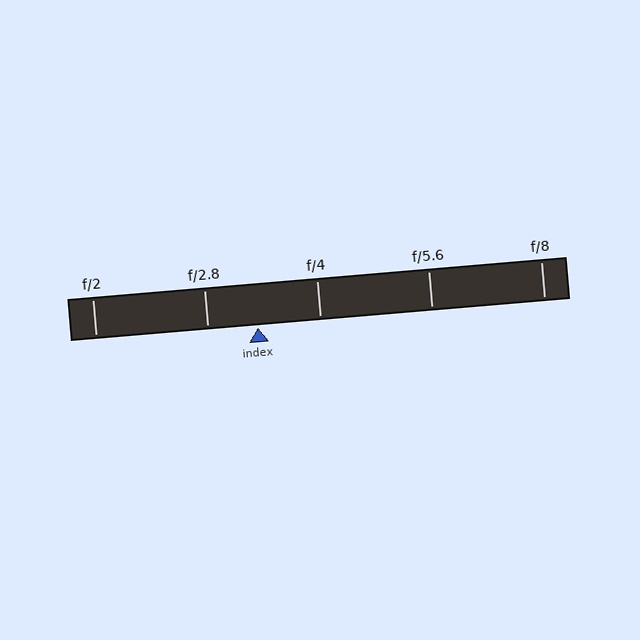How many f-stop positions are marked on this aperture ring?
There are 5 f-stop positions marked.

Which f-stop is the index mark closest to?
The index mark is closest to f/2.8.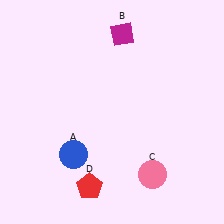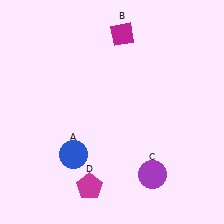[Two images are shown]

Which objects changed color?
C changed from pink to purple. D changed from red to magenta.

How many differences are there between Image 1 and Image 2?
There are 2 differences between the two images.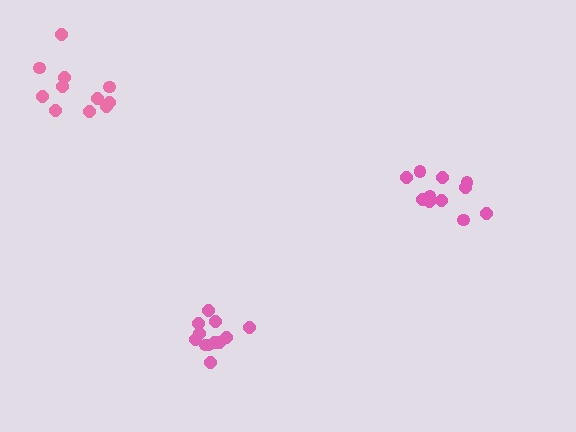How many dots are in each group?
Group 1: 11 dots, Group 2: 11 dots, Group 3: 12 dots (34 total).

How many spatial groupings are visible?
There are 3 spatial groupings.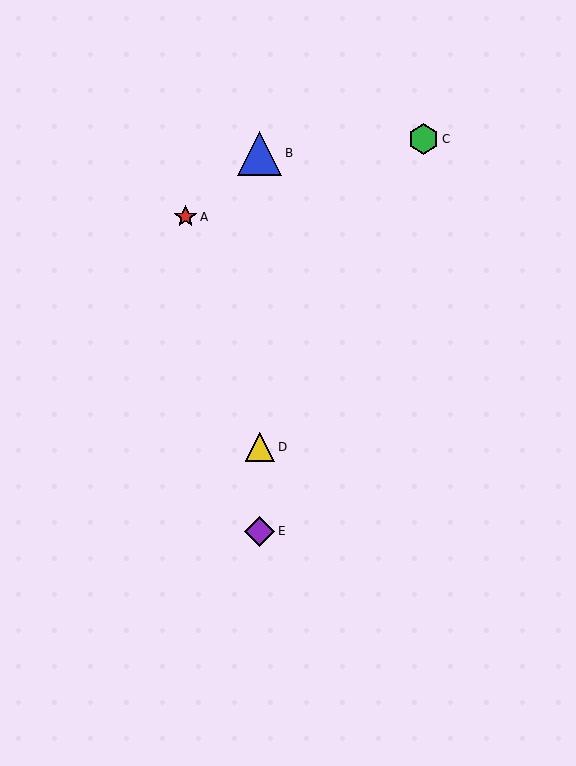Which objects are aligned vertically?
Objects B, D, E are aligned vertically.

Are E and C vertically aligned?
No, E is at x≈260 and C is at x≈424.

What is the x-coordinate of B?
Object B is at x≈260.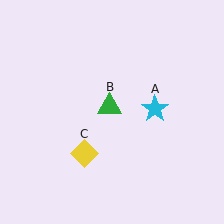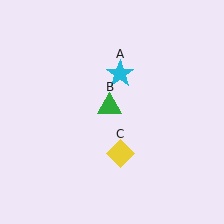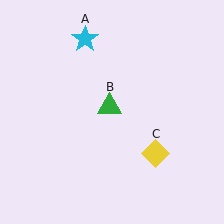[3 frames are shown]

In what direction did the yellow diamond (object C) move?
The yellow diamond (object C) moved right.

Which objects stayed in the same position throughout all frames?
Green triangle (object B) remained stationary.